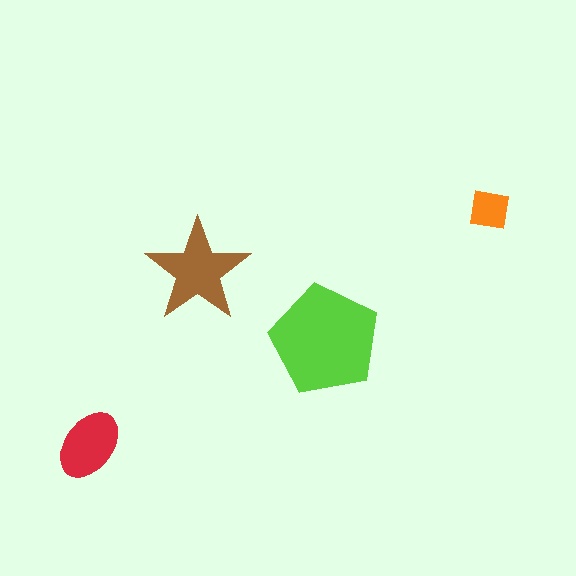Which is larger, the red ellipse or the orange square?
The red ellipse.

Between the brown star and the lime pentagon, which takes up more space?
The lime pentagon.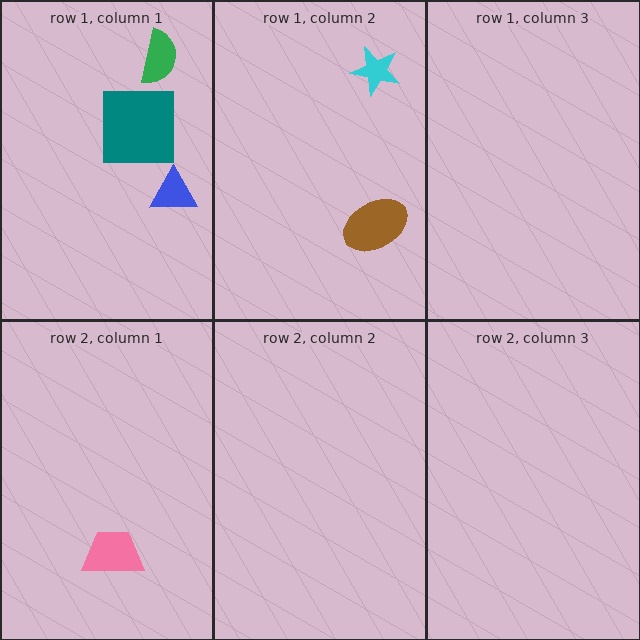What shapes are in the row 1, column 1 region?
The blue triangle, the green semicircle, the teal square.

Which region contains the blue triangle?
The row 1, column 1 region.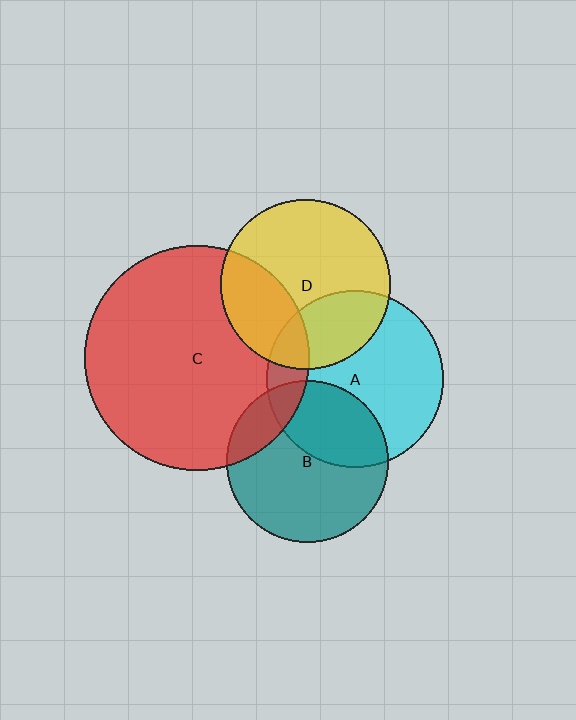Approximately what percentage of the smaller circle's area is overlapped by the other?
Approximately 35%.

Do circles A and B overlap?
Yes.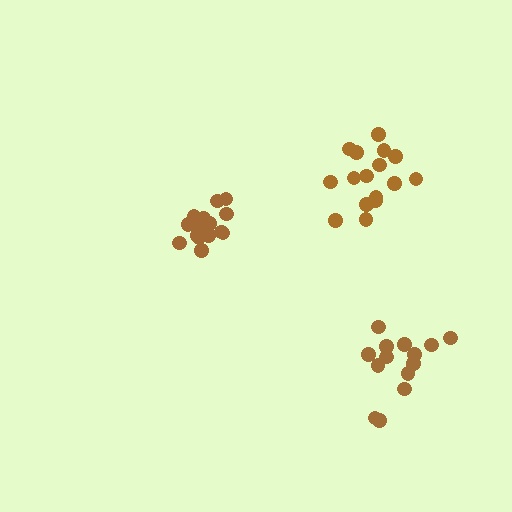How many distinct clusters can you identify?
There are 3 distinct clusters.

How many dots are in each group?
Group 1: 14 dots, Group 2: 15 dots, Group 3: 16 dots (45 total).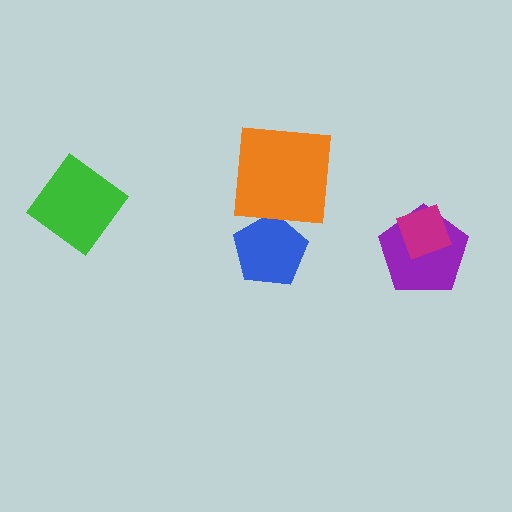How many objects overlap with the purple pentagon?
1 object overlaps with the purple pentagon.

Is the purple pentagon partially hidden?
Yes, it is partially covered by another shape.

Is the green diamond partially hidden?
No, no other shape covers it.